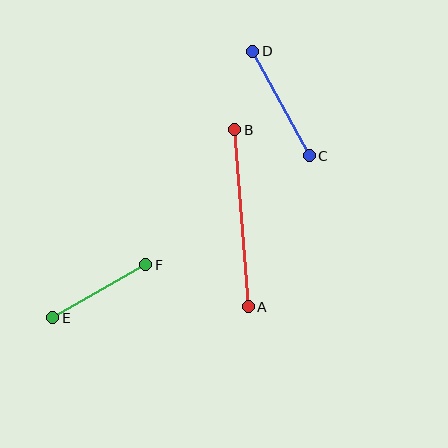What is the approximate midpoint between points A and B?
The midpoint is at approximately (242, 218) pixels.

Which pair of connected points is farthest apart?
Points A and B are farthest apart.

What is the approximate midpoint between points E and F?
The midpoint is at approximately (99, 291) pixels.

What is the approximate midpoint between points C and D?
The midpoint is at approximately (281, 103) pixels.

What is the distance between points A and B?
The distance is approximately 178 pixels.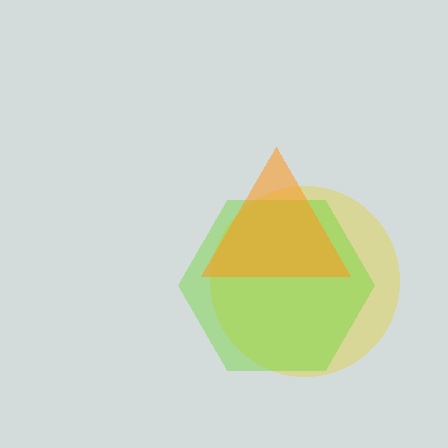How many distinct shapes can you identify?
There are 3 distinct shapes: a yellow circle, a lime hexagon, an orange triangle.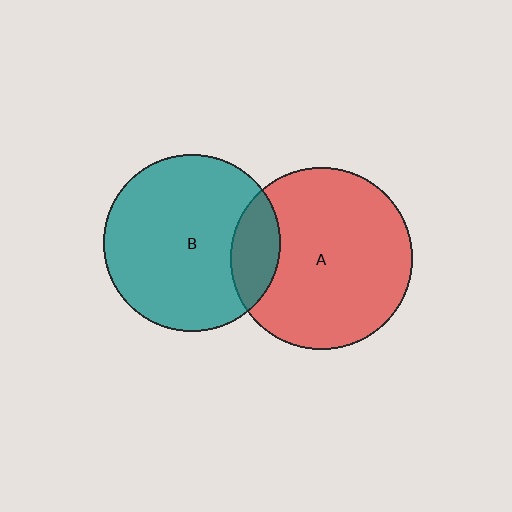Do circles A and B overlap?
Yes.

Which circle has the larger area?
Circle A (red).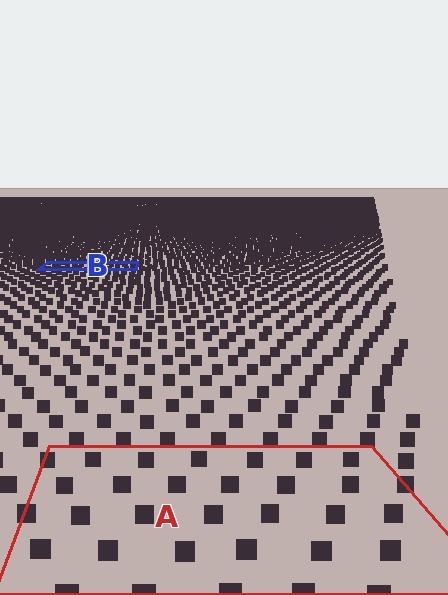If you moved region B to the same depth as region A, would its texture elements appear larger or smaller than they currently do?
They would appear larger. At a closer depth, the same texture elements are projected at a bigger on-screen size.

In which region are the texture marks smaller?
The texture marks are smaller in region B, because it is farther away.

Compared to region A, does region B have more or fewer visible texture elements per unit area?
Region B has more texture elements per unit area — they are packed more densely because it is farther away.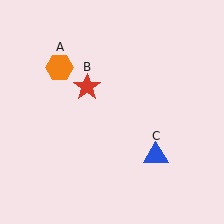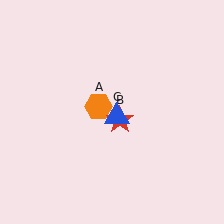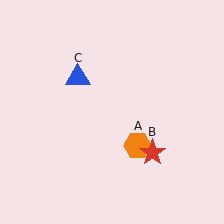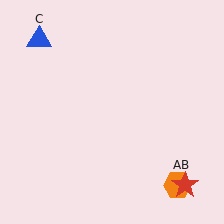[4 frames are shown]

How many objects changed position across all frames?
3 objects changed position: orange hexagon (object A), red star (object B), blue triangle (object C).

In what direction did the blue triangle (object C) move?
The blue triangle (object C) moved up and to the left.